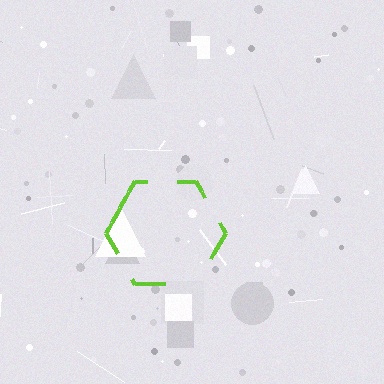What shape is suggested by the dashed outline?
The dashed outline suggests a hexagon.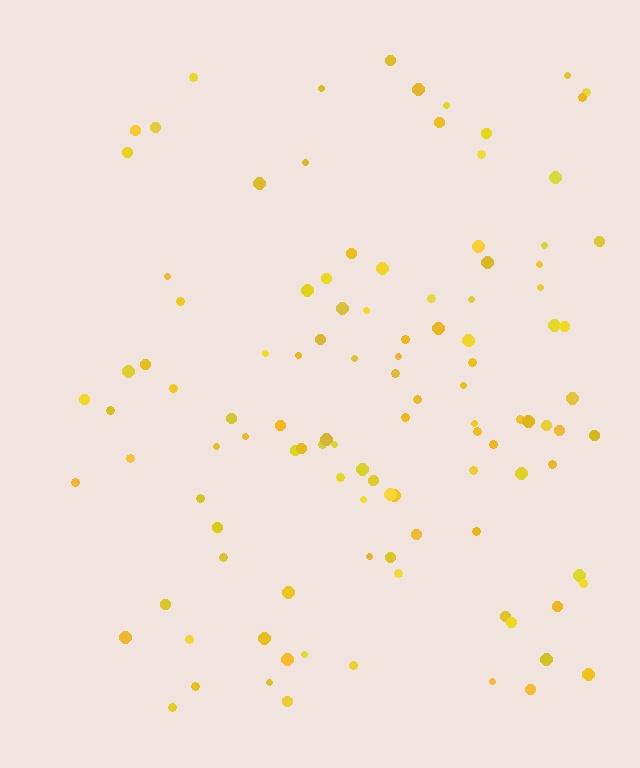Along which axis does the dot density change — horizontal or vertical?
Horizontal.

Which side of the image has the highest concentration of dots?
The right.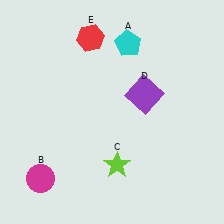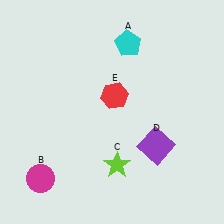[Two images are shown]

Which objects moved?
The objects that moved are: the purple square (D), the red hexagon (E).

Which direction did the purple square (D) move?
The purple square (D) moved down.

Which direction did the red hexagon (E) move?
The red hexagon (E) moved down.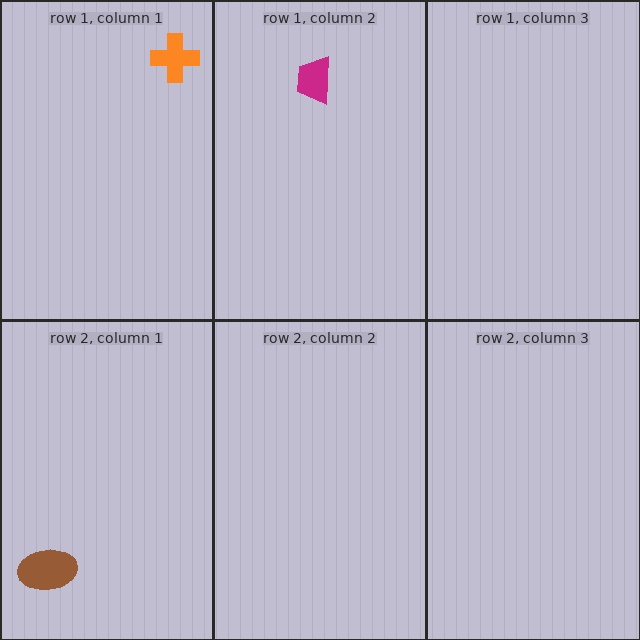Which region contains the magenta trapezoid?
The row 1, column 2 region.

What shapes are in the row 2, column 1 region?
The brown ellipse.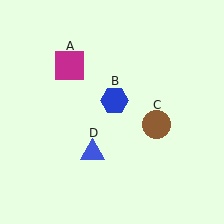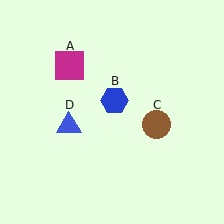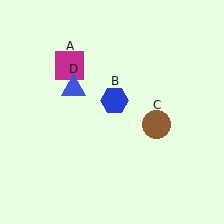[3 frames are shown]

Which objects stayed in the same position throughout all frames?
Magenta square (object A) and blue hexagon (object B) and brown circle (object C) remained stationary.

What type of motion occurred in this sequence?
The blue triangle (object D) rotated clockwise around the center of the scene.